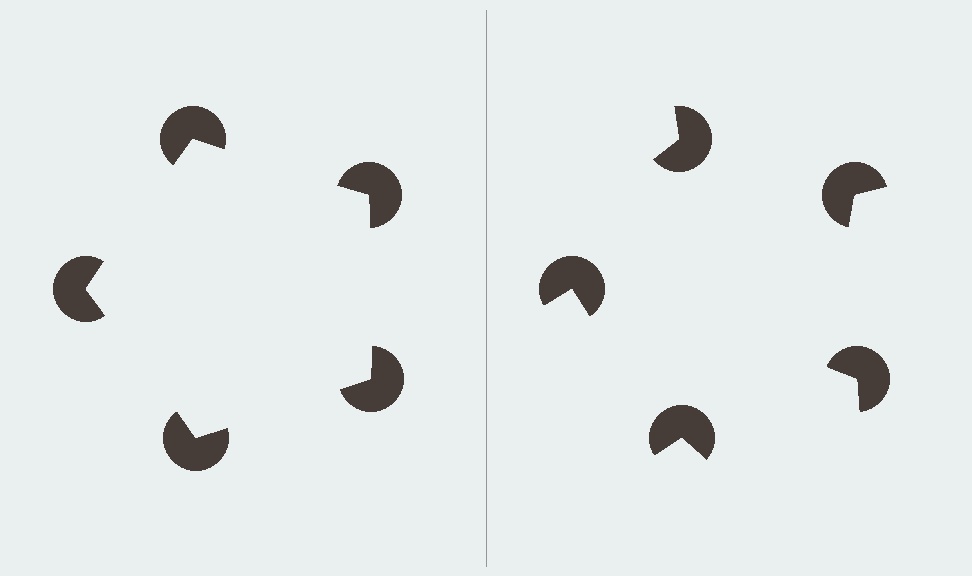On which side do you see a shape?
An illusory pentagon appears on the left side. On the right side the wedge cuts are rotated, so no coherent shape forms.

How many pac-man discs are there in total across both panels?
10 — 5 on each side.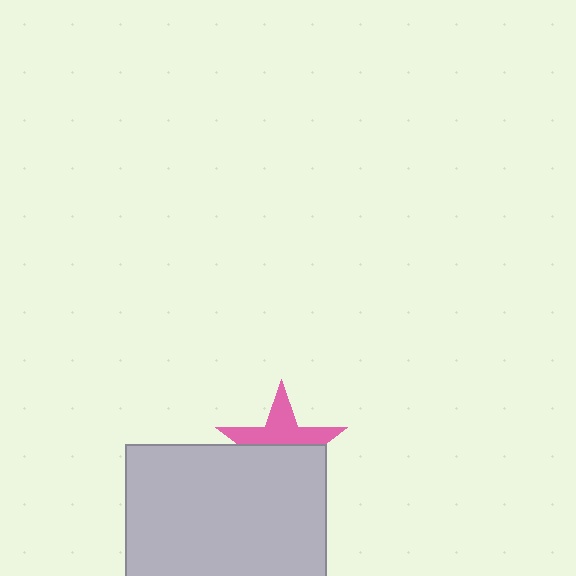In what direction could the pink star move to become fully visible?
The pink star could move up. That would shift it out from behind the light gray rectangle entirely.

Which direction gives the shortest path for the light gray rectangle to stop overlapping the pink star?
Moving down gives the shortest separation.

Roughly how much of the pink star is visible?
About half of it is visible (roughly 46%).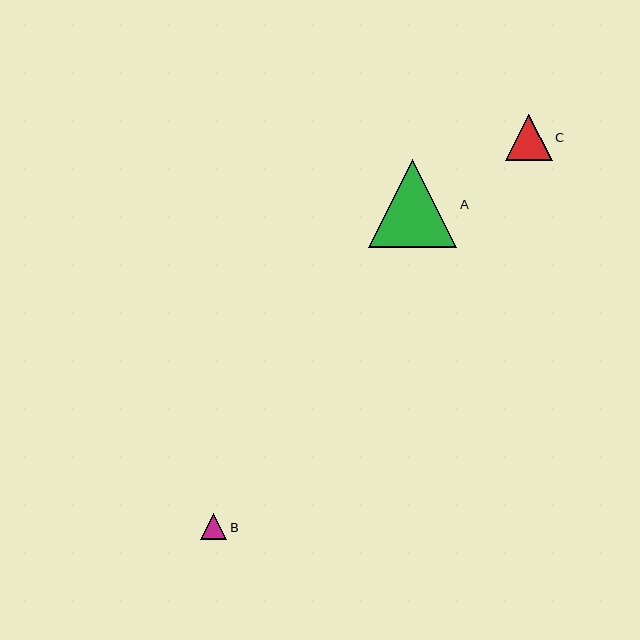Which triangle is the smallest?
Triangle B is the smallest with a size of approximately 26 pixels.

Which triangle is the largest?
Triangle A is the largest with a size of approximately 88 pixels.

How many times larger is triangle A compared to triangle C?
Triangle A is approximately 1.9 times the size of triangle C.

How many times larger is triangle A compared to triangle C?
Triangle A is approximately 1.9 times the size of triangle C.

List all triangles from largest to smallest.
From largest to smallest: A, C, B.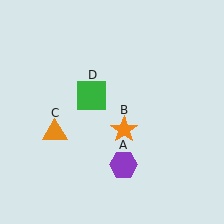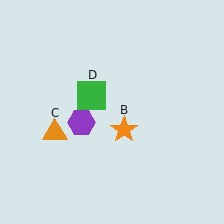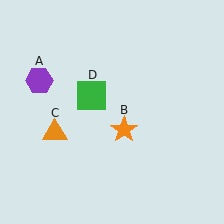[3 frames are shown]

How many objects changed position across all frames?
1 object changed position: purple hexagon (object A).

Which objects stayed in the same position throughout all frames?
Orange star (object B) and orange triangle (object C) and green square (object D) remained stationary.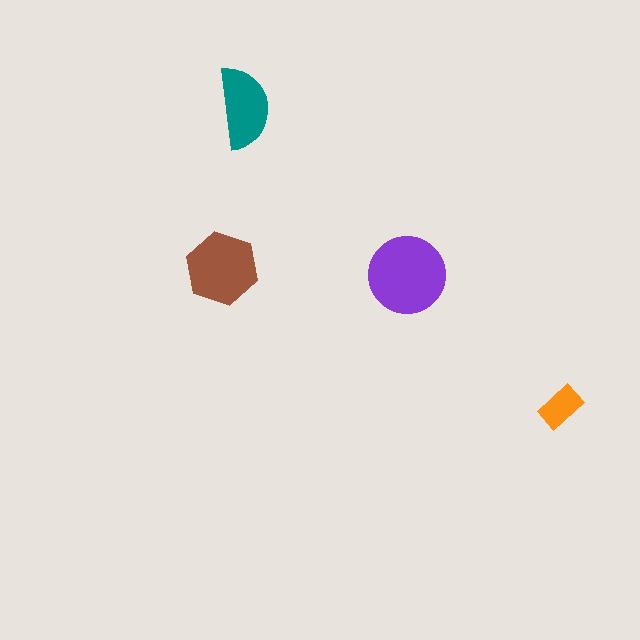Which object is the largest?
The purple circle.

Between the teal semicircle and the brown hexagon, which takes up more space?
The brown hexagon.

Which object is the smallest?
The orange rectangle.